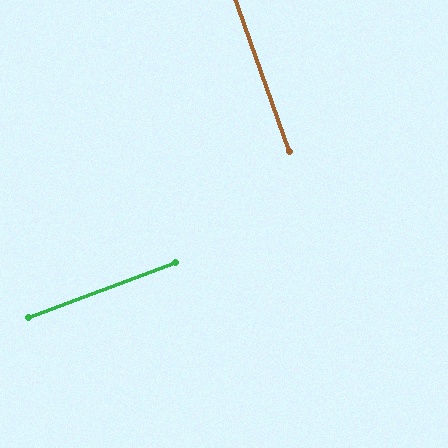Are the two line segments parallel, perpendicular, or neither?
Perpendicular — they meet at approximately 89°.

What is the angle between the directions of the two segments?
Approximately 89 degrees.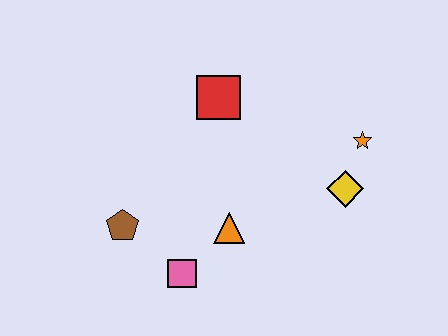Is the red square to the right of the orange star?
No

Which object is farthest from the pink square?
The orange star is farthest from the pink square.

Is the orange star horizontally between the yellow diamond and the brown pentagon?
No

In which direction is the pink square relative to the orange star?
The pink square is to the left of the orange star.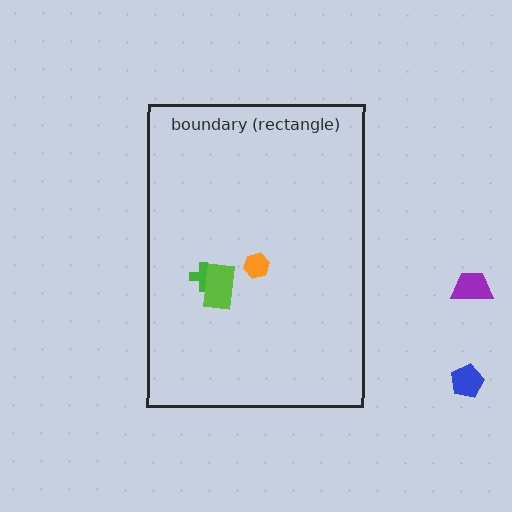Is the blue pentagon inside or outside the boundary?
Outside.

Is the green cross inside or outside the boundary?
Inside.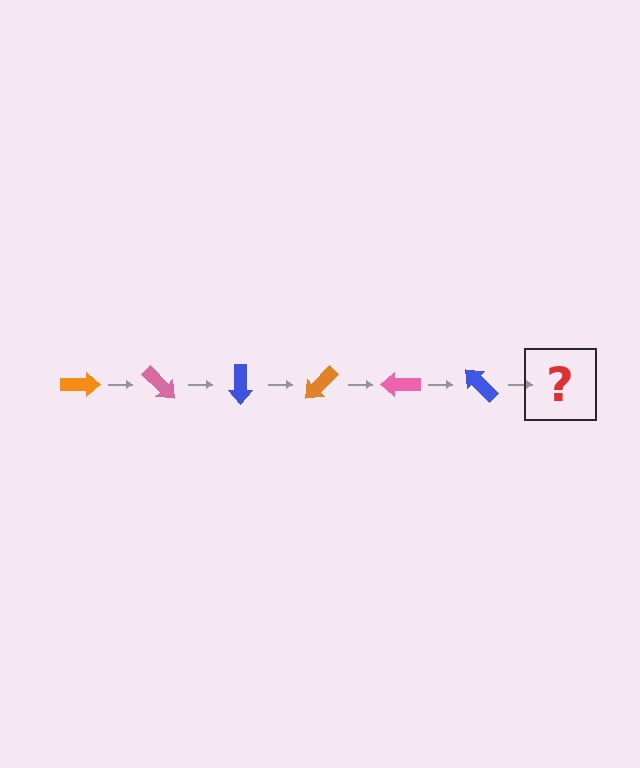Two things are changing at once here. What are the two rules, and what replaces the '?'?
The two rules are that it rotates 45 degrees each step and the color cycles through orange, pink, and blue. The '?' should be an orange arrow, rotated 270 degrees from the start.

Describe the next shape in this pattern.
It should be an orange arrow, rotated 270 degrees from the start.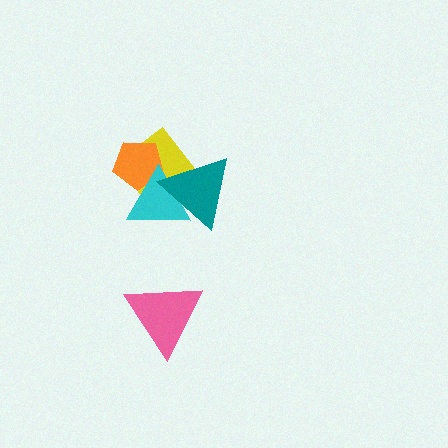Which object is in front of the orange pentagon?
The cyan triangle is in front of the orange pentagon.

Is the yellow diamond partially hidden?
Yes, it is partially covered by another shape.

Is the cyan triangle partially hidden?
Yes, it is partially covered by another shape.